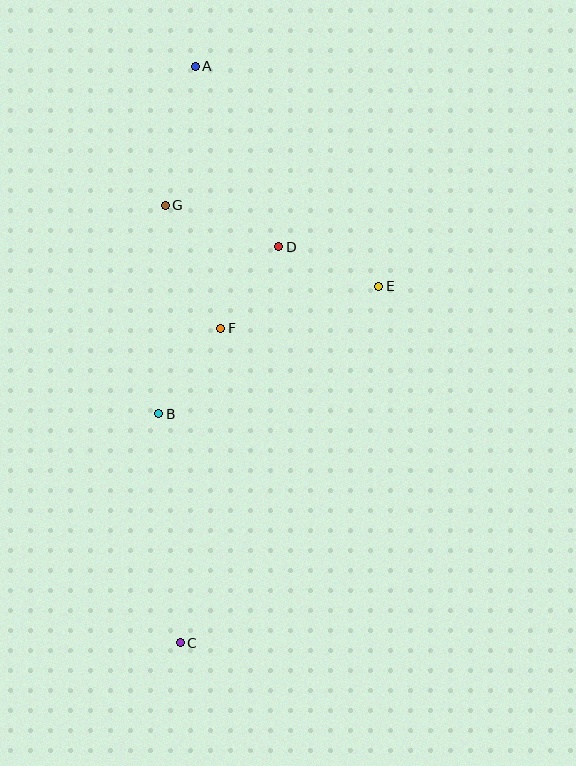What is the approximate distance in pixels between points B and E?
The distance between B and E is approximately 254 pixels.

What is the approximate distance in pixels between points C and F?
The distance between C and F is approximately 317 pixels.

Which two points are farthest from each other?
Points A and C are farthest from each other.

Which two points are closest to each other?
Points D and F are closest to each other.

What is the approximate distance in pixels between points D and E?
The distance between D and E is approximately 107 pixels.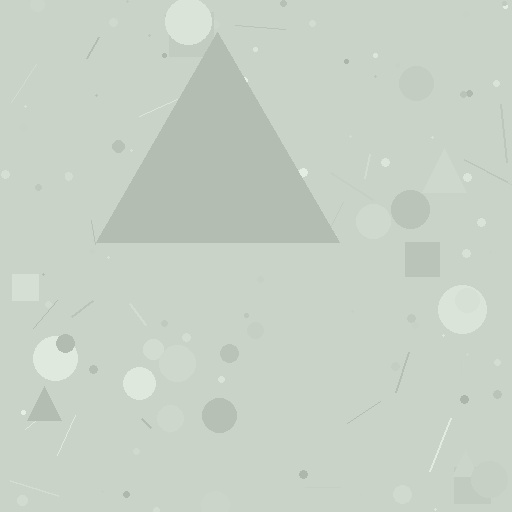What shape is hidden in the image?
A triangle is hidden in the image.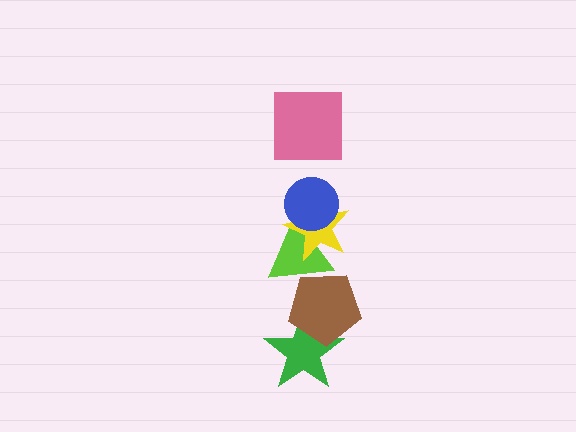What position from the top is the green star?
The green star is 6th from the top.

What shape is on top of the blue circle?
The pink square is on top of the blue circle.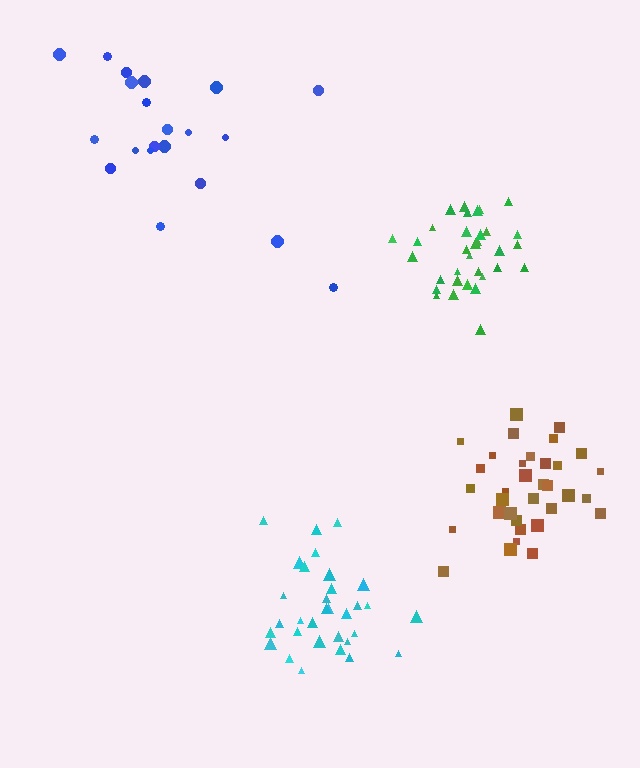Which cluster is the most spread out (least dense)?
Blue.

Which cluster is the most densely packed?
Green.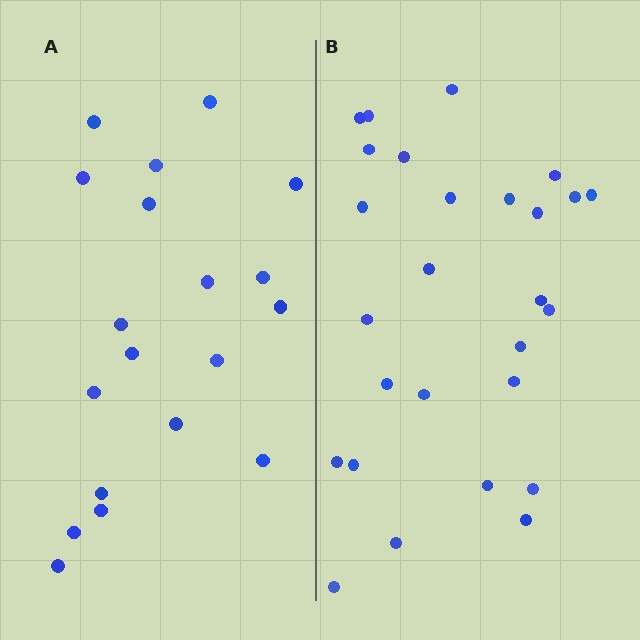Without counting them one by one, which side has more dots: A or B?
Region B (the right region) has more dots.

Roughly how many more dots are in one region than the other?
Region B has roughly 8 or so more dots than region A.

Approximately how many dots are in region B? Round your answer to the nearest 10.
About 30 dots. (The exact count is 27, which rounds to 30.)